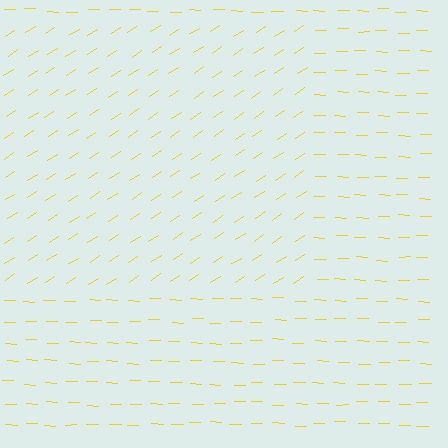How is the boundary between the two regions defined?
The boundary is defined purely by a change in line orientation (approximately 36 degrees difference). All lines are the same color and thickness.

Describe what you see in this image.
The image is filled with small yellow line segments. A rectangle region in the image has lines oriented differently from the surrounding lines, creating a visible texture boundary.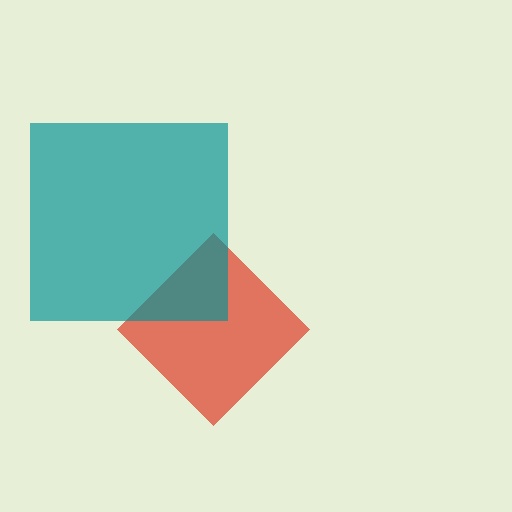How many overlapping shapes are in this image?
There are 2 overlapping shapes in the image.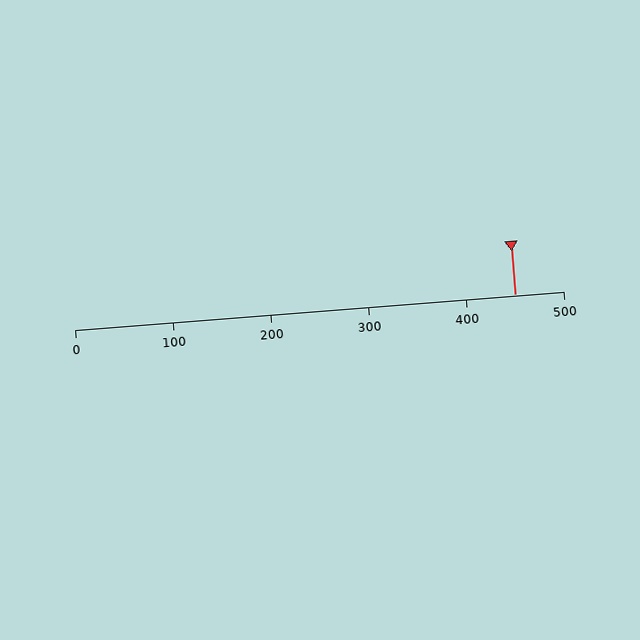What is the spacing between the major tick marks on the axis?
The major ticks are spaced 100 apart.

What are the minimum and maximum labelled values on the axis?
The axis runs from 0 to 500.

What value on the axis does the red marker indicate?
The marker indicates approximately 450.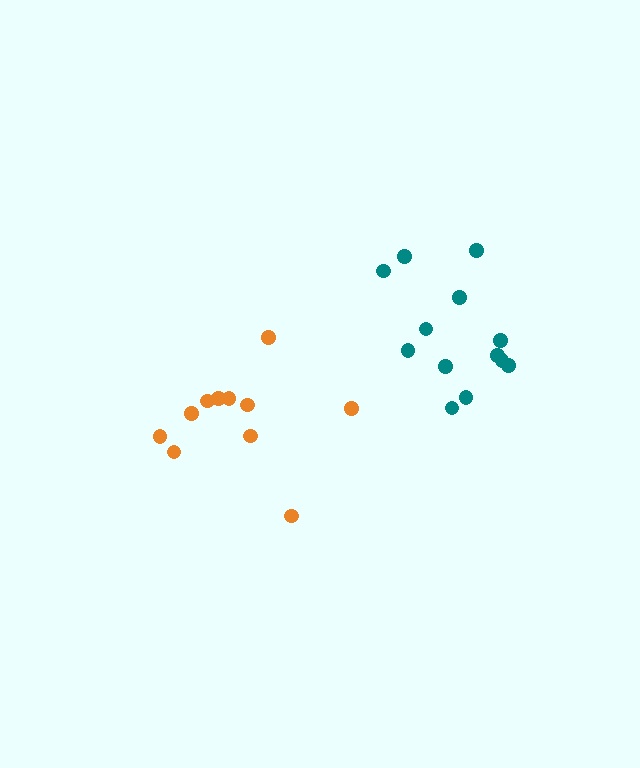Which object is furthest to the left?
The orange cluster is leftmost.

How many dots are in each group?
Group 1: 13 dots, Group 2: 11 dots (24 total).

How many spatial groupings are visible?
There are 2 spatial groupings.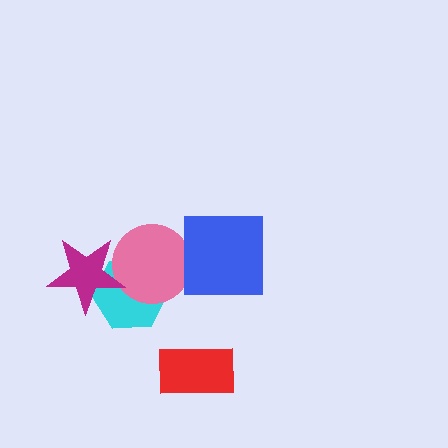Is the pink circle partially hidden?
Yes, it is partially covered by another shape.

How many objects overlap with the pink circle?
2 objects overlap with the pink circle.